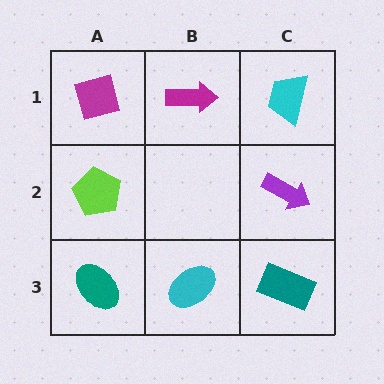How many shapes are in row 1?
3 shapes.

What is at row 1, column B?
A magenta arrow.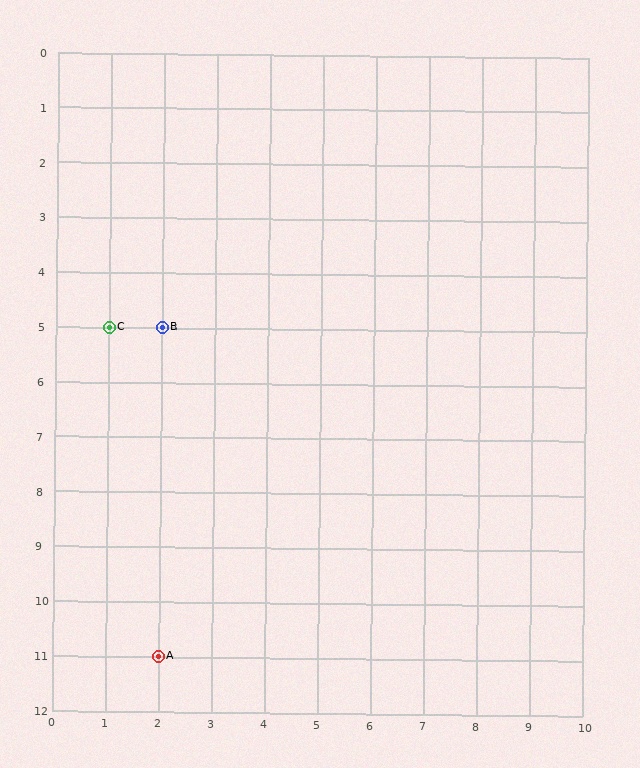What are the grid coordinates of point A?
Point A is at grid coordinates (2, 11).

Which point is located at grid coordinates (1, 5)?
Point C is at (1, 5).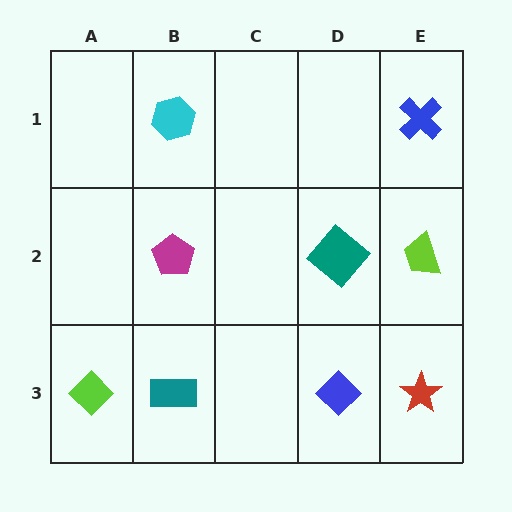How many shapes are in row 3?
4 shapes.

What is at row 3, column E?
A red star.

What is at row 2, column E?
A lime trapezoid.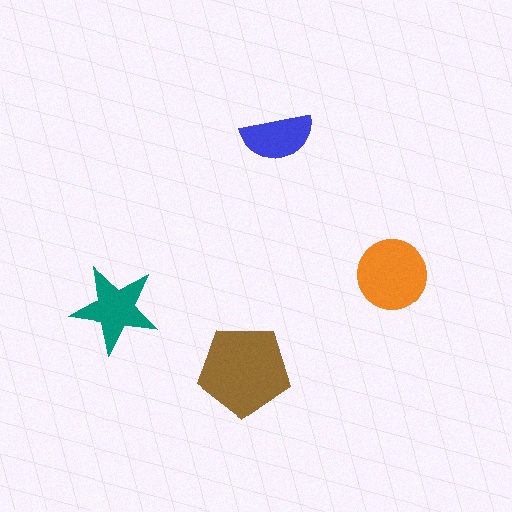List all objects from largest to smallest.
The brown pentagon, the orange circle, the teal star, the blue semicircle.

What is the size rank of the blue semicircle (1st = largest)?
4th.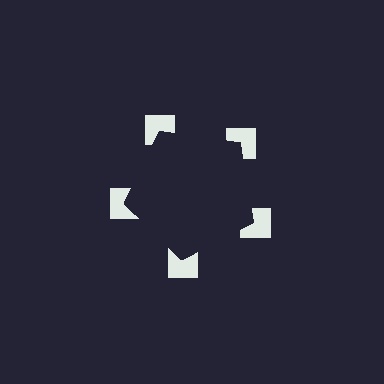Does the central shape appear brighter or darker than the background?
It typically appears slightly darker than the background, even though no actual brightness change is drawn.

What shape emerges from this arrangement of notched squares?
An illusory pentagon — its edges are inferred from the aligned wedge cuts in the notched squares, not physically drawn.